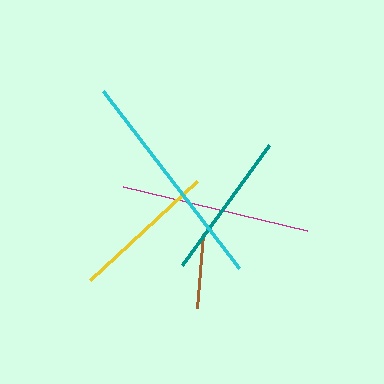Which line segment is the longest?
The cyan line is the longest at approximately 223 pixels.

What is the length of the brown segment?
The brown segment is approximately 74 pixels long.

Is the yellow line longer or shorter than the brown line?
The yellow line is longer than the brown line.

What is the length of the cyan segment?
The cyan segment is approximately 223 pixels long.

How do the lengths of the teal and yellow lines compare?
The teal and yellow lines are approximately the same length.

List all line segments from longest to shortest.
From longest to shortest: cyan, magenta, teal, yellow, brown.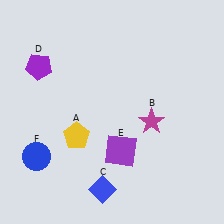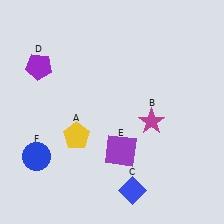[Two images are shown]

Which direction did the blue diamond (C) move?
The blue diamond (C) moved right.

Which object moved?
The blue diamond (C) moved right.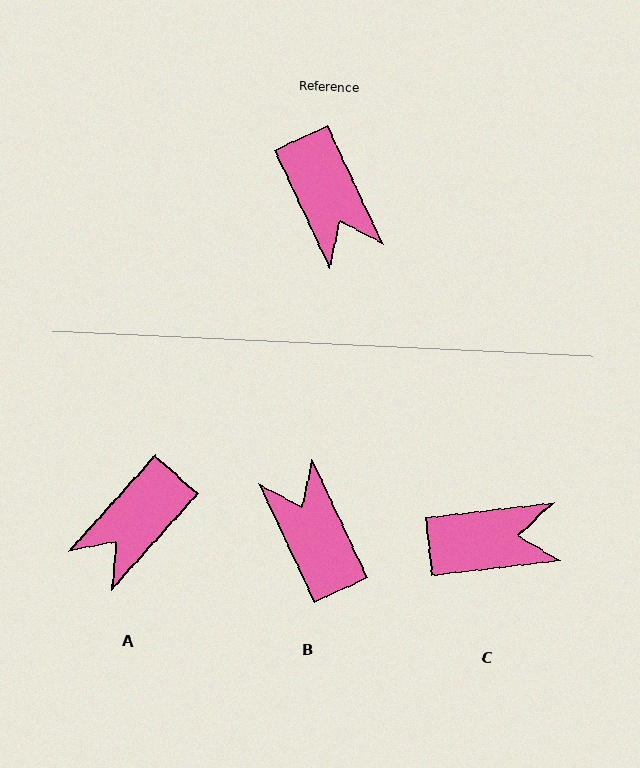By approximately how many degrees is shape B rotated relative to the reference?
Approximately 180 degrees counter-clockwise.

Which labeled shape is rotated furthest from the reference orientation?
B, about 180 degrees away.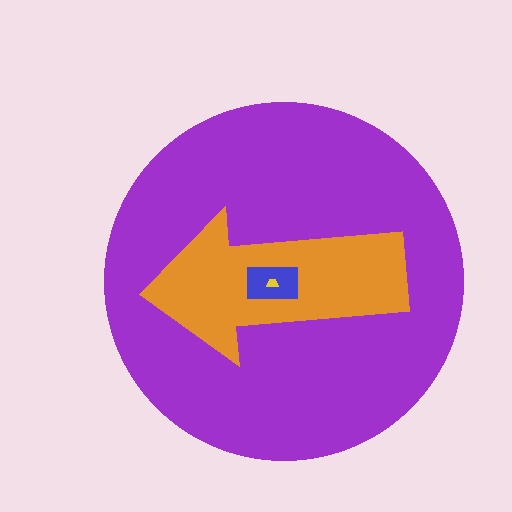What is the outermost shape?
The purple circle.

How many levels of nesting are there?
4.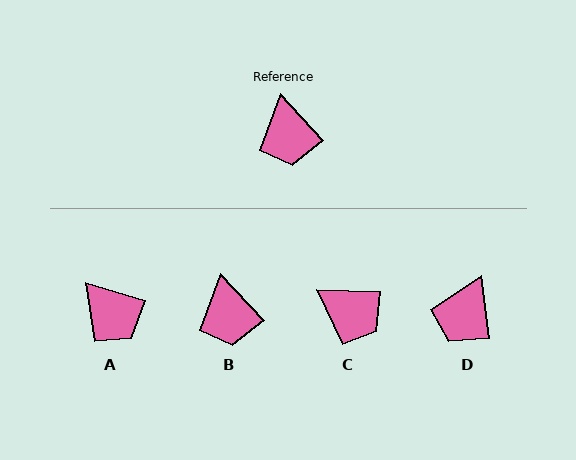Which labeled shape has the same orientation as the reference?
B.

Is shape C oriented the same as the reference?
No, it is off by about 46 degrees.